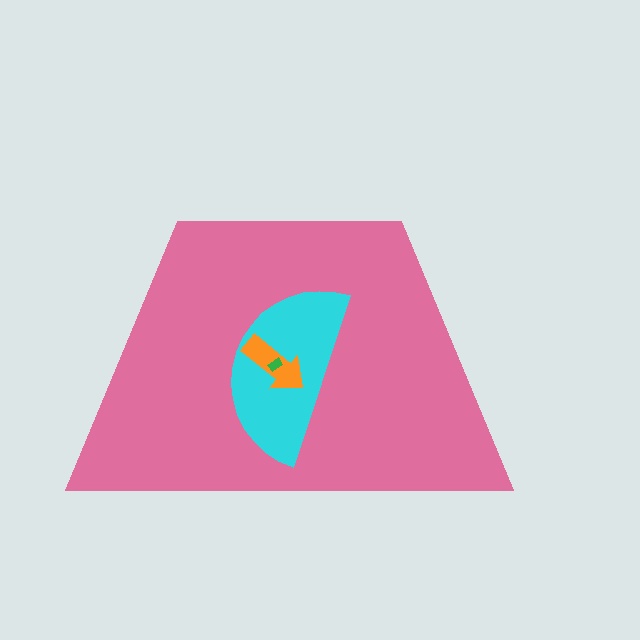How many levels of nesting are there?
4.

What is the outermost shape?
The pink trapezoid.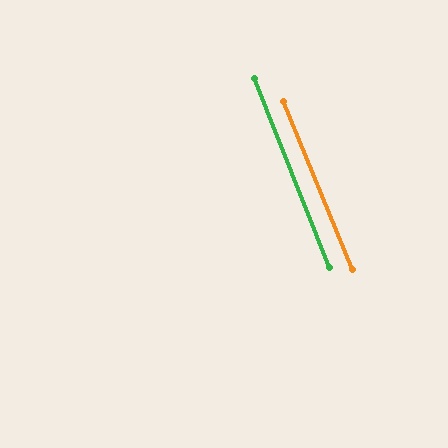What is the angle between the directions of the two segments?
Approximately 1 degree.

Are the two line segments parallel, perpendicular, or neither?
Parallel — their directions differ by only 0.8°.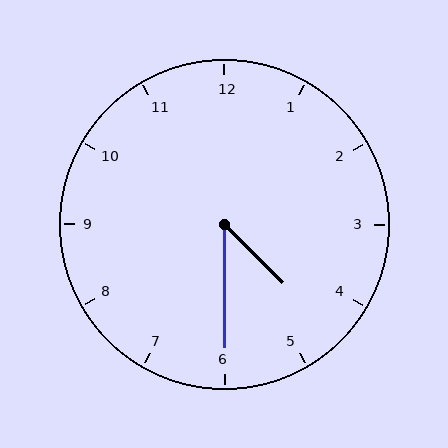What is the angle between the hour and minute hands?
Approximately 45 degrees.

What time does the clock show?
4:30.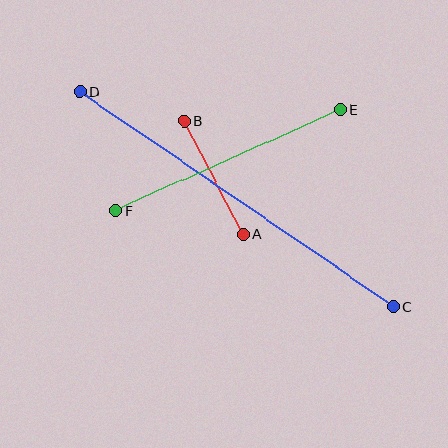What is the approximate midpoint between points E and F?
The midpoint is at approximately (228, 160) pixels.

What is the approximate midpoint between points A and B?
The midpoint is at approximately (214, 177) pixels.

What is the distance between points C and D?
The distance is approximately 380 pixels.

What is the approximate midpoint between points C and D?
The midpoint is at approximately (236, 199) pixels.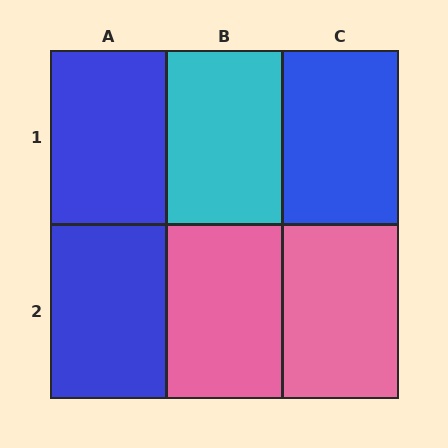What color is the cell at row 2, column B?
Pink.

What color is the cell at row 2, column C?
Pink.